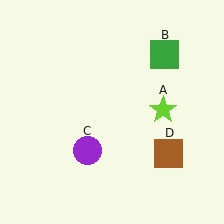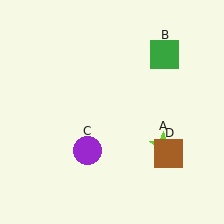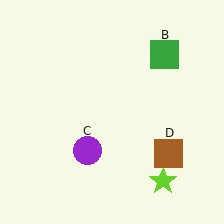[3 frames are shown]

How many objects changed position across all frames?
1 object changed position: lime star (object A).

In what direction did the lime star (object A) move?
The lime star (object A) moved down.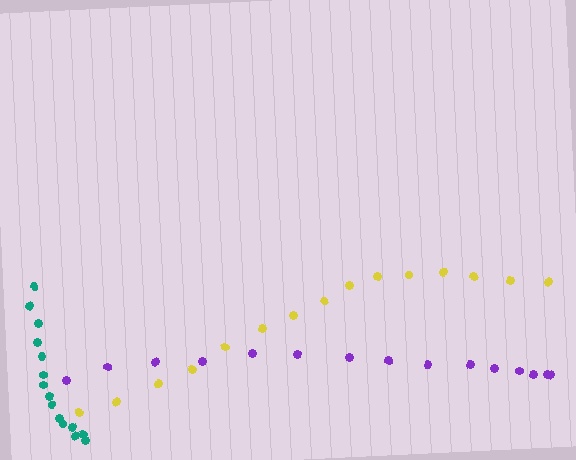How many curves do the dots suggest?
There are 3 distinct paths.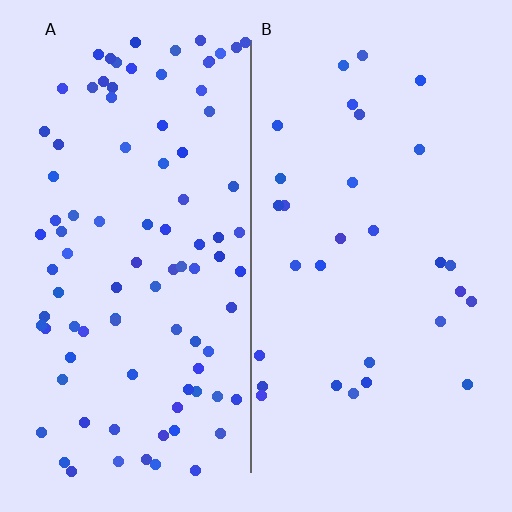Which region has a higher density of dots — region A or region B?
A (the left).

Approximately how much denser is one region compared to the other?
Approximately 3.1× — region A over region B.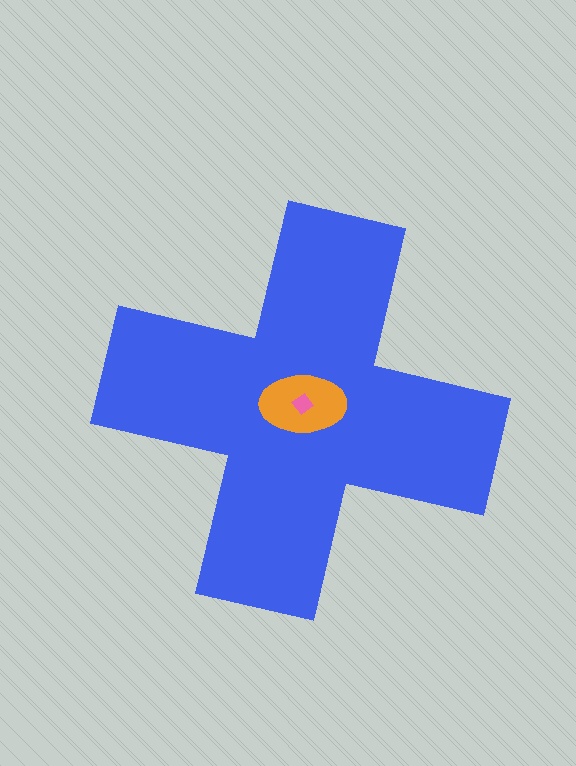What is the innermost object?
The pink diamond.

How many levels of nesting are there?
3.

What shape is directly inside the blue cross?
The orange ellipse.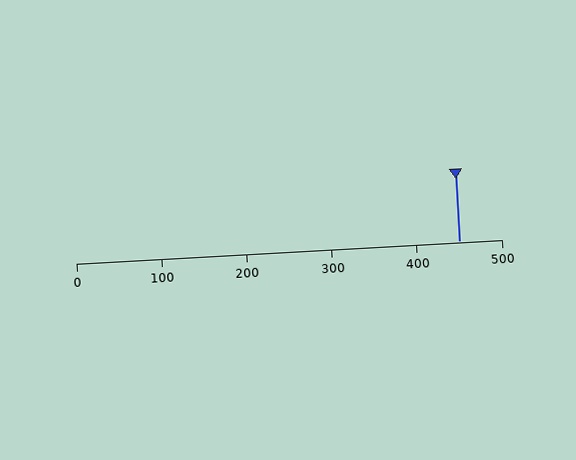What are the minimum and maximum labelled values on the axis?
The axis runs from 0 to 500.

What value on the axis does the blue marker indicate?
The marker indicates approximately 450.